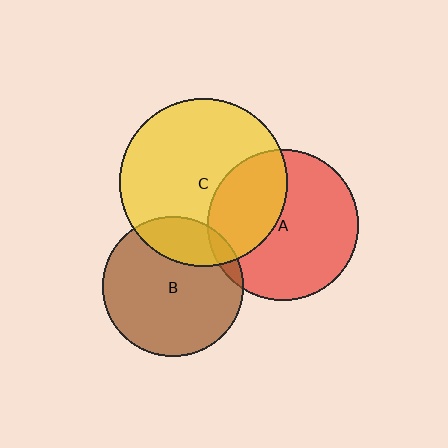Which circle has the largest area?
Circle C (yellow).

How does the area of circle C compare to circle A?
Approximately 1.2 times.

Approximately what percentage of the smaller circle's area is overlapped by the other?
Approximately 5%.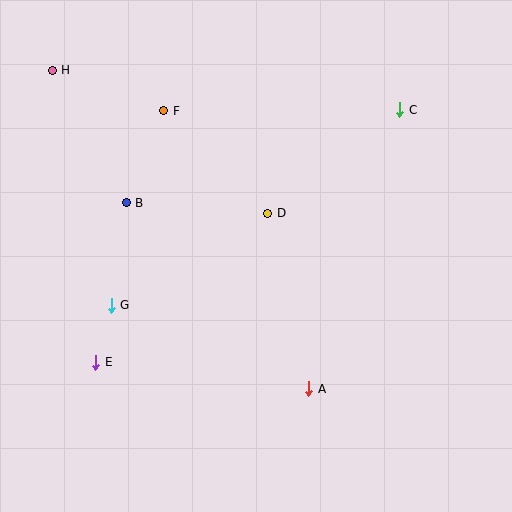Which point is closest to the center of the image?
Point D at (268, 213) is closest to the center.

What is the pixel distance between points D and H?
The distance between D and H is 258 pixels.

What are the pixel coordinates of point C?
Point C is at (400, 110).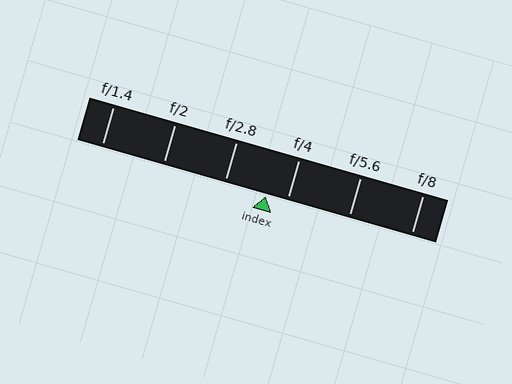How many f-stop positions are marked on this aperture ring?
There are 6 f-stop positions marked.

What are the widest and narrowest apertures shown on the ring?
The widest aperture shown is f/1.4 and the narrowest is f/8.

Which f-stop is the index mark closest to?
The index mark is closest to f/4.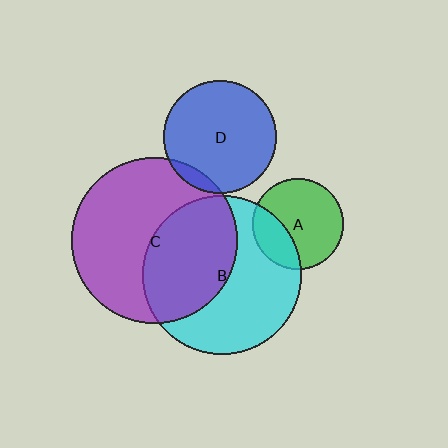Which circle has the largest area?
Circle C (purple).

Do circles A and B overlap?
Yes.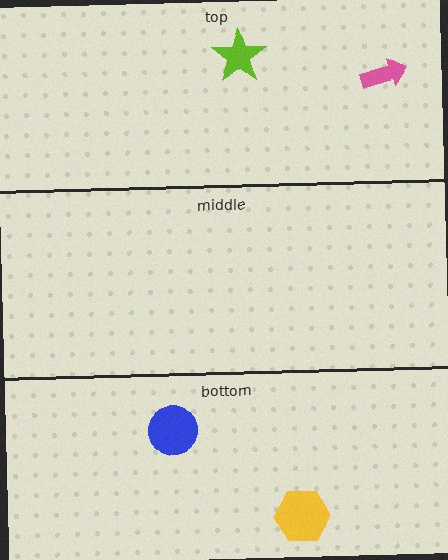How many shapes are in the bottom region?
2.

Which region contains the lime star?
The top region.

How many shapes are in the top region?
2.